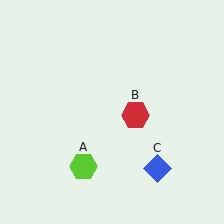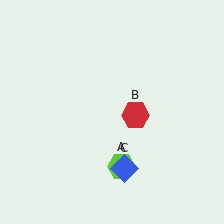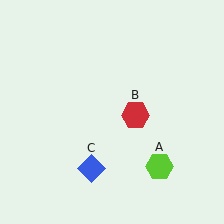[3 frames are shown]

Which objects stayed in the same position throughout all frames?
Red hexagon (object B) remained stationary.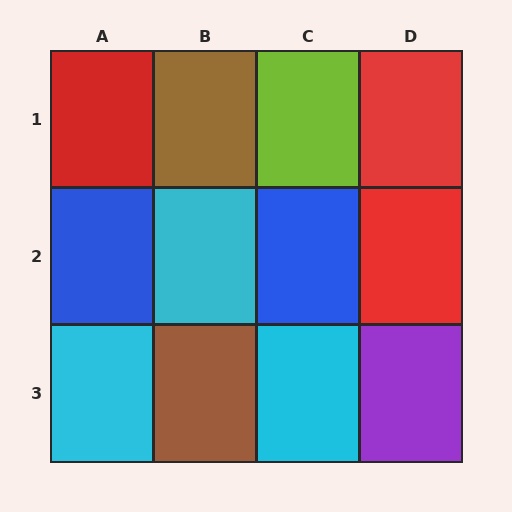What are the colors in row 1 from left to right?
Red, brown, lime, red.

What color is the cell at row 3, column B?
Brown.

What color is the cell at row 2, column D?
Red.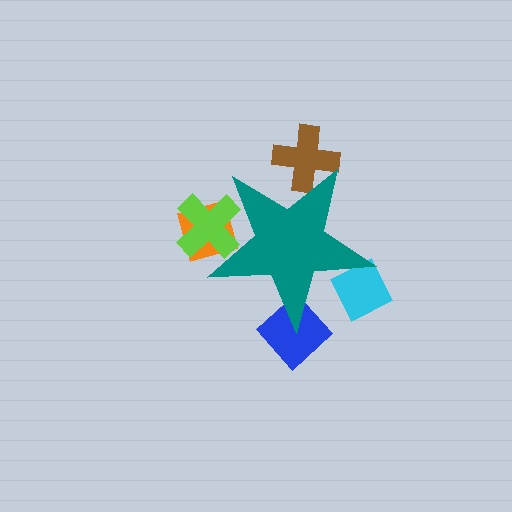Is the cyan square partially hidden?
Yes, the cyan square is partially hidden behind the teal star.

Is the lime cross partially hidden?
Yes, the lime cross is partially hidden behind the teal star.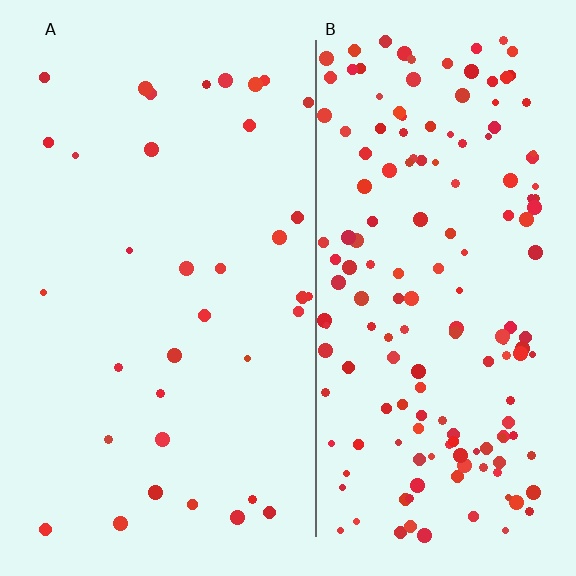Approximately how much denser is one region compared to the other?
Approximately 4.8× — region B over region A.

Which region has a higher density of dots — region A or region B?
B (the right).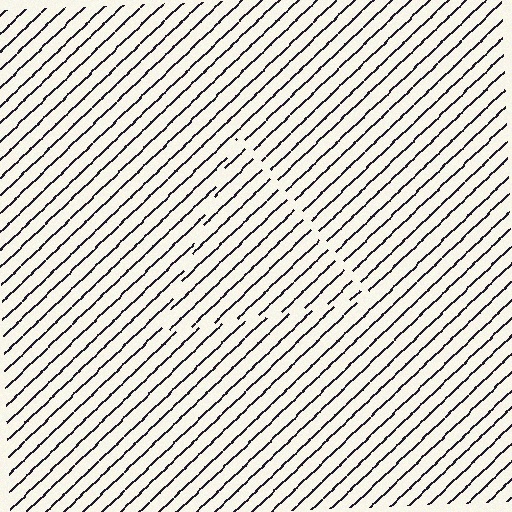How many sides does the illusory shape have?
3 sides — the line-ends trace a triangle.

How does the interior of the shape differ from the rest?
The interior of the shape contains the same grating, shifted by half a period — the contour is defined by the phase discontinuity where line-ends from the inner and outer gratings abut.